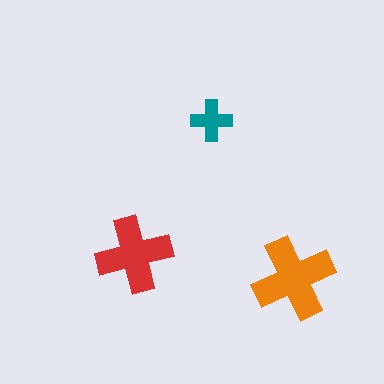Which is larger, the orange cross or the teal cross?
The orange one.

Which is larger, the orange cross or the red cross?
The orange one.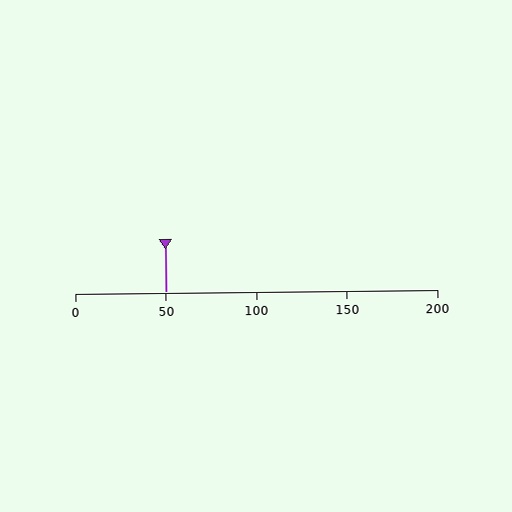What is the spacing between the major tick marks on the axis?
The major ticks are spaced 50 apart.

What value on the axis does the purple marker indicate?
The marker indicates approximately 50.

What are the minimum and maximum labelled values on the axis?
The axis runs from 0 to 200.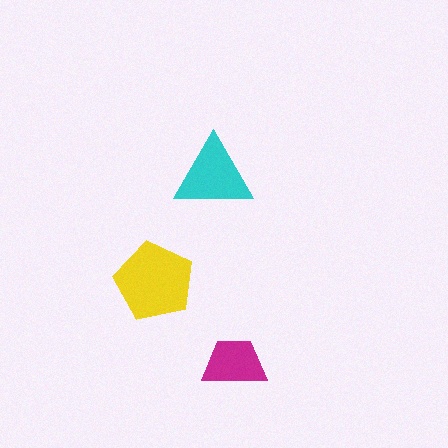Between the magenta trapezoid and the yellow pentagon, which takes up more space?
The yellow pentagon.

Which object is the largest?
The yellow pentagon.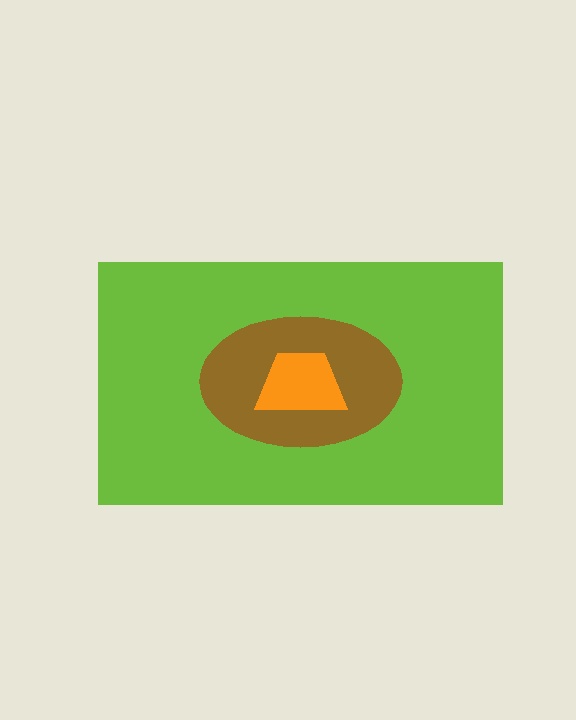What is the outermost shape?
The lime rectangle.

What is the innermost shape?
The orange trapezoid.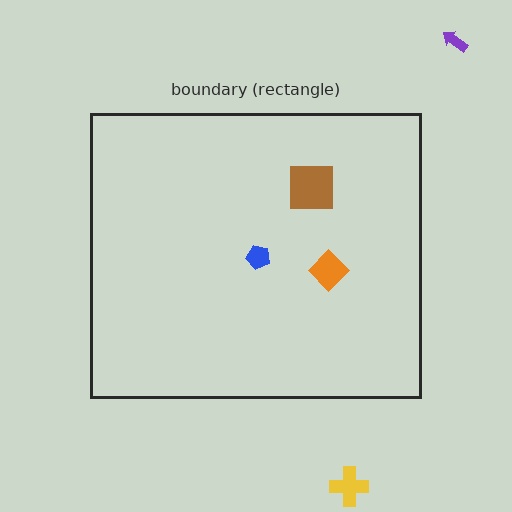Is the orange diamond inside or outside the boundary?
Inside.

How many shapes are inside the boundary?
3 inside, 2 outside.